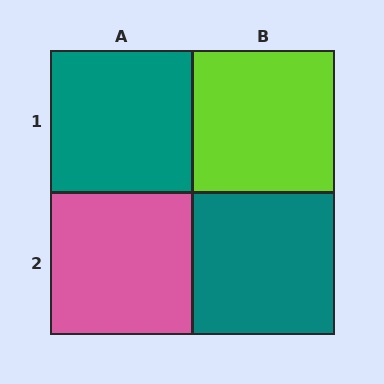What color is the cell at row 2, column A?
Pink.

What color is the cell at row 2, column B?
Teal.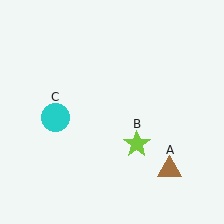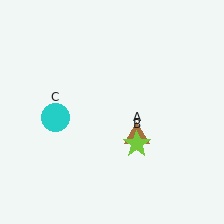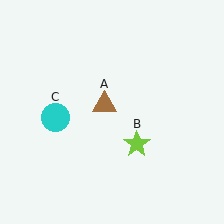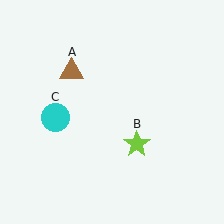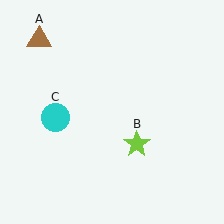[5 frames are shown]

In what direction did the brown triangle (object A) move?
The brown triangle (object A) moved up and to the left.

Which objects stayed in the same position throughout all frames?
Lime star (object B) and cyan circle (object C) remained stationary.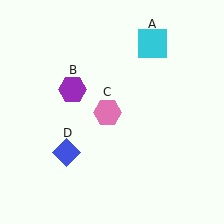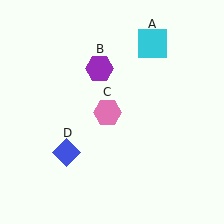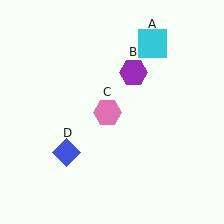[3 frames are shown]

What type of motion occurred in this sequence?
The purple hexagon (object B) rotated clockwise around the center of the scene.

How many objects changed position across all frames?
1 object changed position: purple hexagon (object B).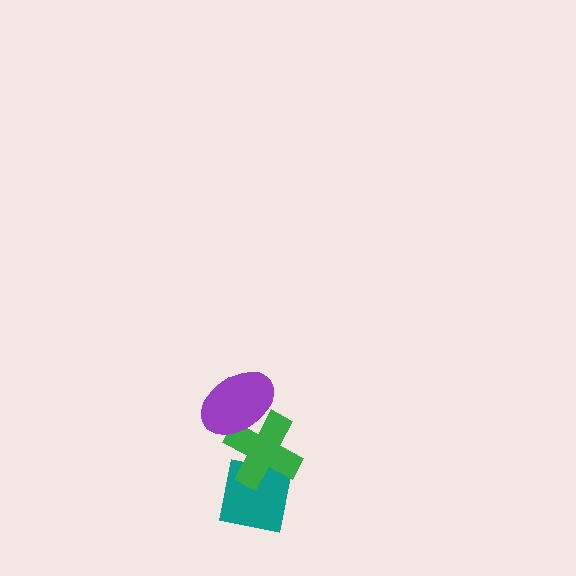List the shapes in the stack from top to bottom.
From top to bottom: the purple ellipse, the green cross, the teal square.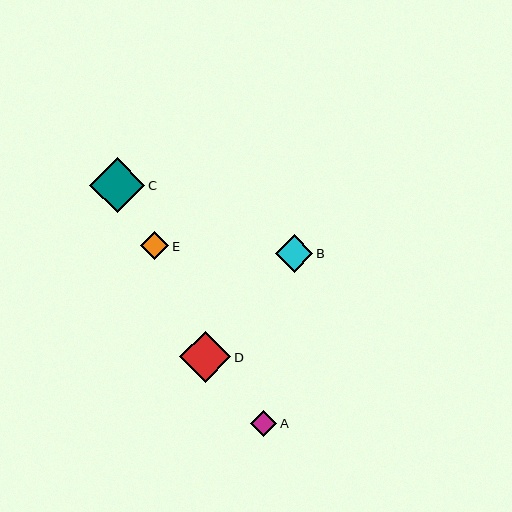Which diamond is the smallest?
Diamond A is the smallest with a size of approximately 27 pixels.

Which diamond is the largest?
Diamond C is the largest with a size of approximately 55 pixels.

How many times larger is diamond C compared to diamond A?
Diamond C is approximately 2.1 times the size of diamond A.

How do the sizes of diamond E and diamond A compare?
Diamond E and diamond A are approximately the same size.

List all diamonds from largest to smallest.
From largest to smallest: C, D, B, E, A.